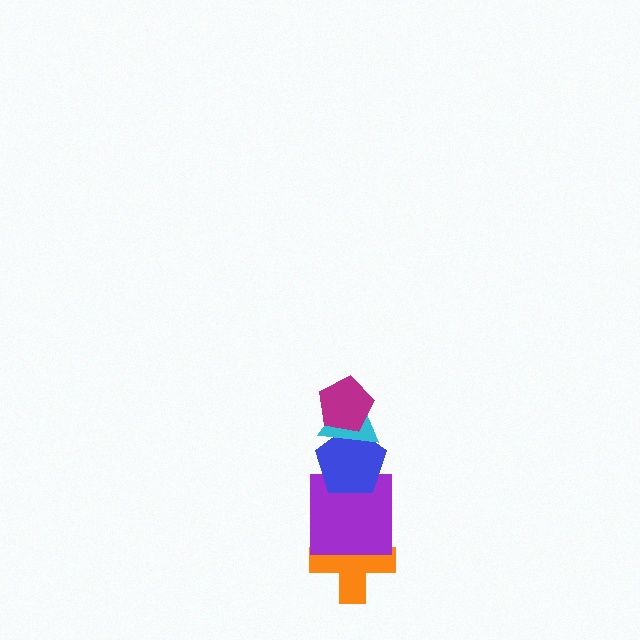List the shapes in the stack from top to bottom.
From top to bottom: the magenta pentagon, the cyan triangle, the blue pentagon, the purple square, the orange cross.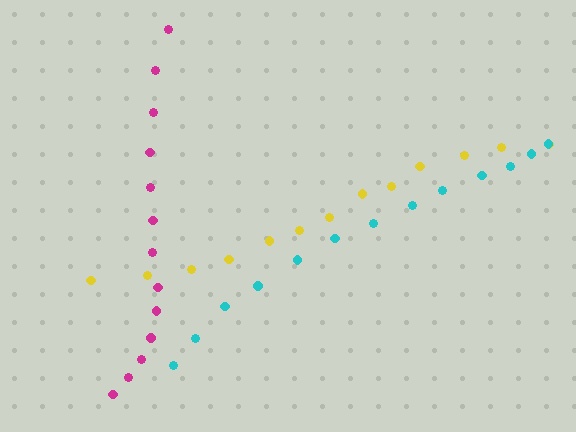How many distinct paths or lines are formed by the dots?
There are 3 distinct paths.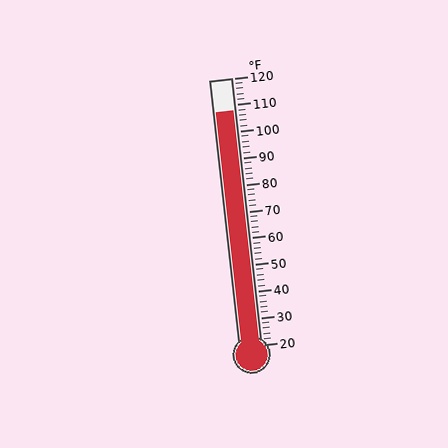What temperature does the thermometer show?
The thermometer shows approximately 108°F.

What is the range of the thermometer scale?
The thermometer scale ranges from 20°F to 120°F.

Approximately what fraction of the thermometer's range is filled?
The thermometer is filled to approximately 90% of its range.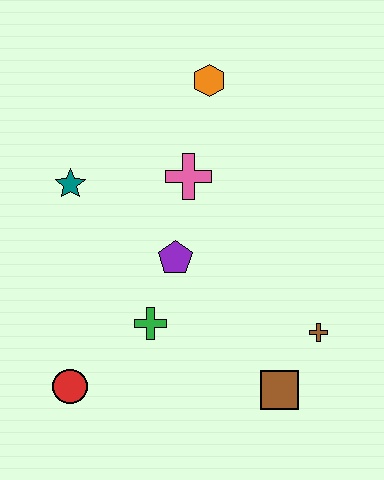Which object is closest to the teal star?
The pink cross is closest to the teal star.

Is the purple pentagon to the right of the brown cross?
No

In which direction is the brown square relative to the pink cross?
The brown square is below the pink cross.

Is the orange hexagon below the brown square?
No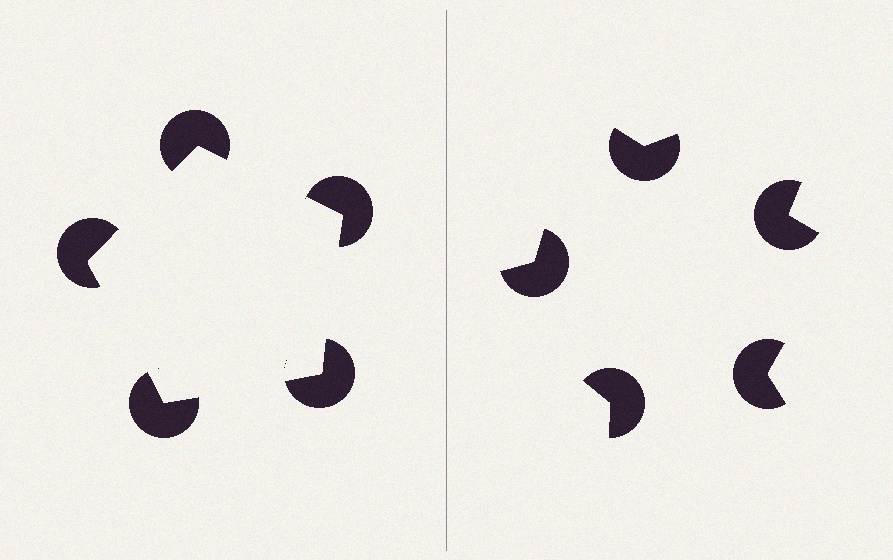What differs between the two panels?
The pac-man discs are positioned identically on both sides; only the wedge orientations differ. On the left they align to a pentagon; on the right they are misaligned.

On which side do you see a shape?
An illusory pentagon appears on the left side. On the right side the wedge cuts are rotated, so no coherent shape forms.